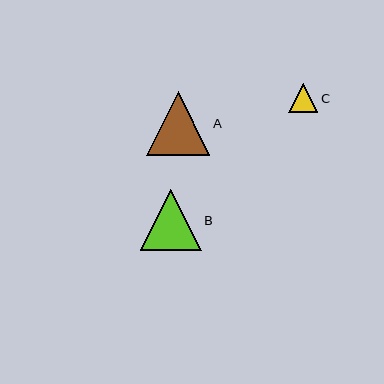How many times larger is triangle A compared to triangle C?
Triangle A is approximately 2.2 times the size of triangle C.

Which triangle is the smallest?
Triangle C is the smallest with a size of approximately 29 pixels.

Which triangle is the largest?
Triangle A is the largest with a size of approximately 64 pixels.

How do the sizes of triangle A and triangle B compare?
Triangle A and triangle B are approximately the same size.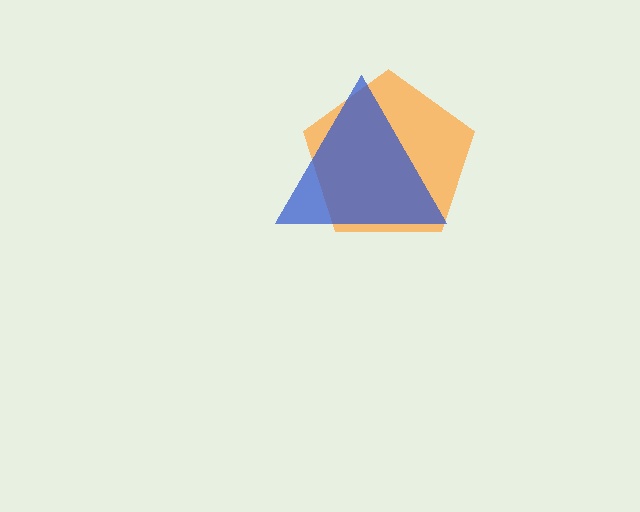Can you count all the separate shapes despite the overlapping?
Yes, there are 2 separate shapes.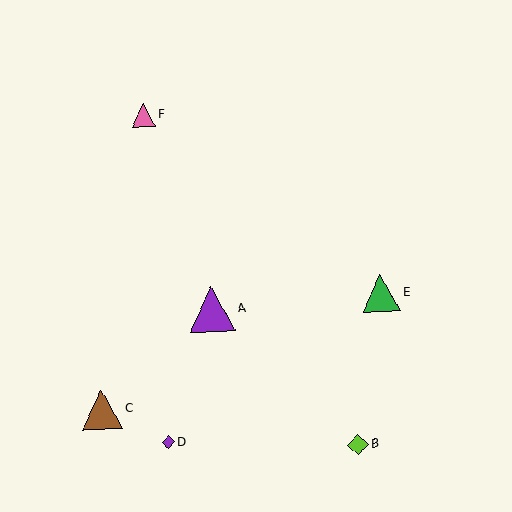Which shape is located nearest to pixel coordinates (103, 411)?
The brown triangle (labeled C) at (102, 410) is nearest to that location.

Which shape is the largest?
The purple triangle (labeled A) is the largest.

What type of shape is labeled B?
Shape B is a lime diamond.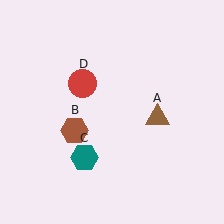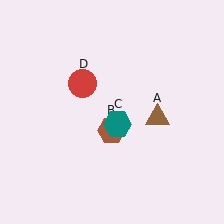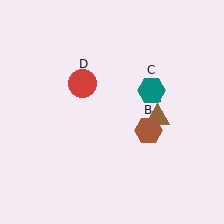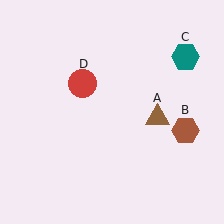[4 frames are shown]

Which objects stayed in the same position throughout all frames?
Brown triangle (object A) and red circle (object D) remained stationary.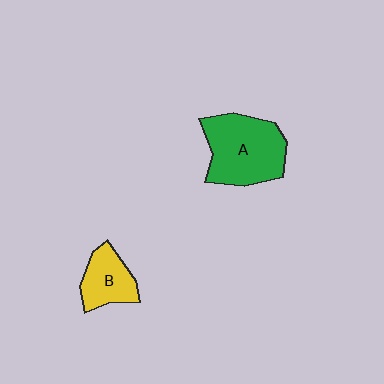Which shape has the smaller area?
Shape B (yellow).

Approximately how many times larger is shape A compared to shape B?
Approximately 1.9 times.